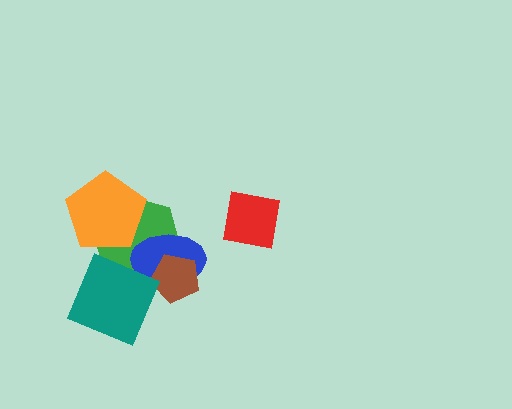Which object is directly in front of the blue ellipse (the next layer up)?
The brown pentagon is directly in front of the blue ellipse.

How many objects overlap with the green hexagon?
4 objects overlap with the green hexagon.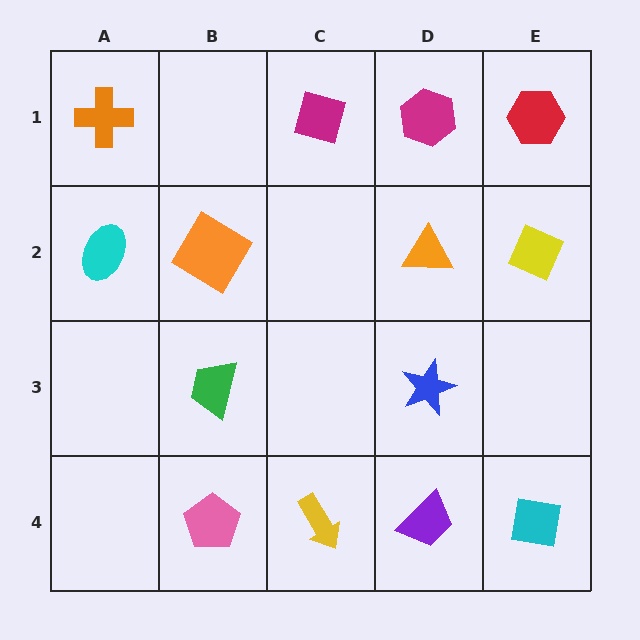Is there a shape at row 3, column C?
No, that cell is empty.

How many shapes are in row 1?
4 shapes.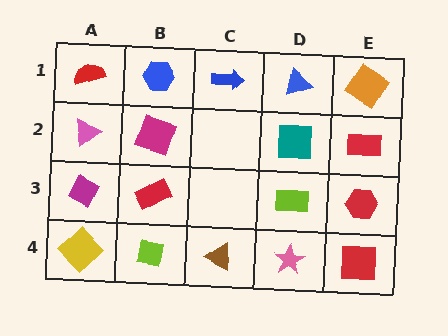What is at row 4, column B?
A lime square.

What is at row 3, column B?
A red rectangle.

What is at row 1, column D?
A blue triangle.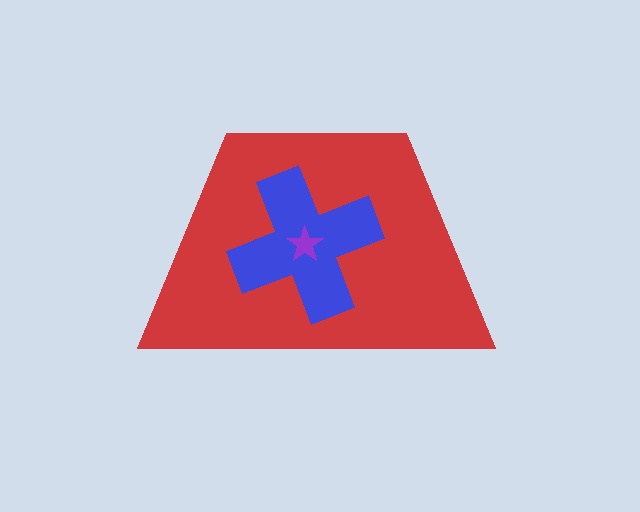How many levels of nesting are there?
3.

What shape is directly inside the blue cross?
The purple star.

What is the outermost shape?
The red trapezoid.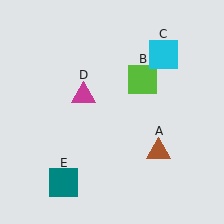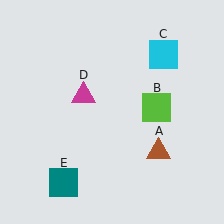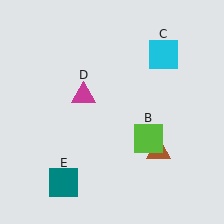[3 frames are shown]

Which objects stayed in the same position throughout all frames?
Brown triangle (object A) and cyan square (object C) and magenta triangle (object D) and teal square (object E) remained stationary.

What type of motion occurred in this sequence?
The lime square (object B) rotated clockwise around the center of the scene.